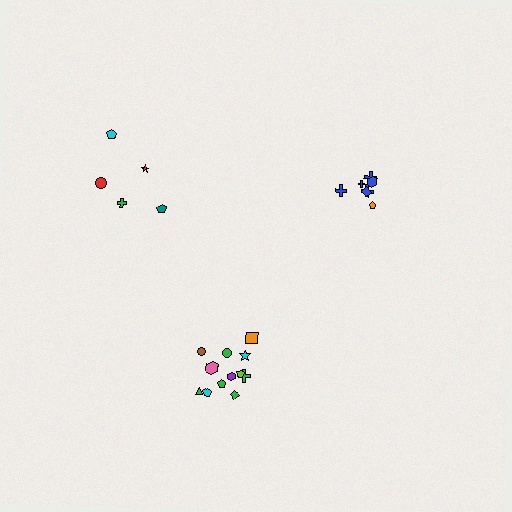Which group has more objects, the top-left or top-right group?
The top-right group.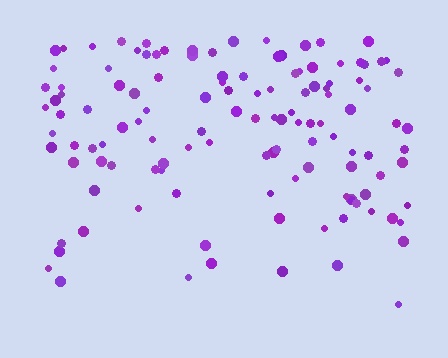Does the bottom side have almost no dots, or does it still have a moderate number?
Still a moderate number, just noticeably fewer than the top.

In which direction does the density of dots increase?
From bottom to top, with the top side densest.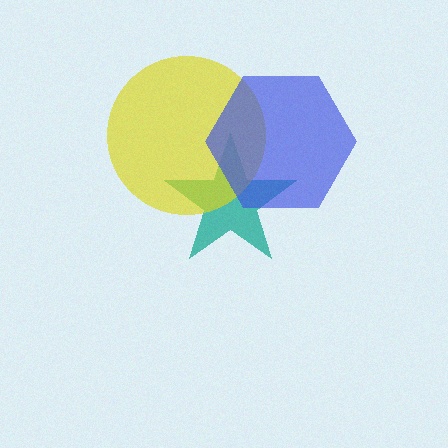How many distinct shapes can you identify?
There are 3 distinct shapes: a teal star, a yellow circle, a blue hexagon.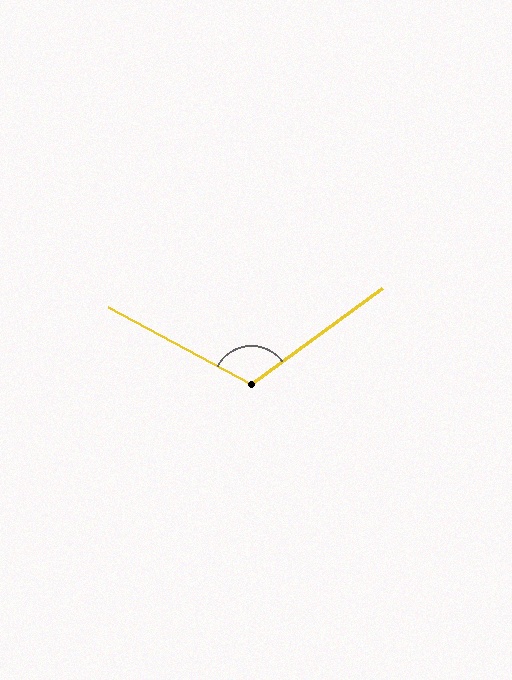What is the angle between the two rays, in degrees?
Approximately 115 degrees.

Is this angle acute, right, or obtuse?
It is obtuse.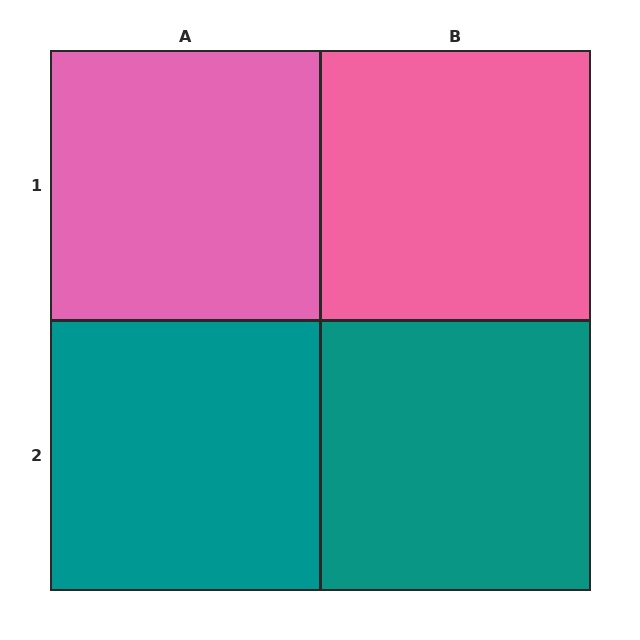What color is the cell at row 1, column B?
Pink.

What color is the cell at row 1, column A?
Pink.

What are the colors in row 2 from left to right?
Teal, teal.